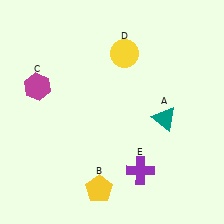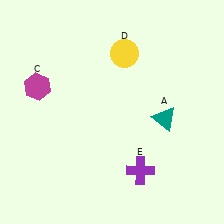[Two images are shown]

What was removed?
The yellow pentagon (B) was removed in Image 2.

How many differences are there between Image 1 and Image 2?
There is 1 difference between the two images.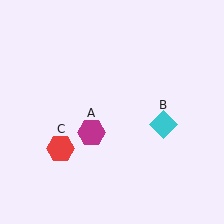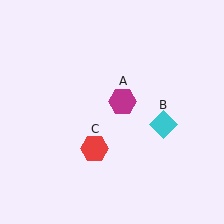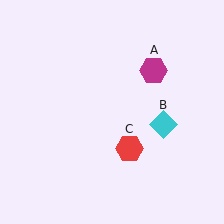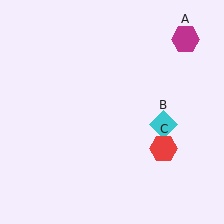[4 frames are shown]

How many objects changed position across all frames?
2 objects changed position: magenta hexagon (object A), red hexagon (object C).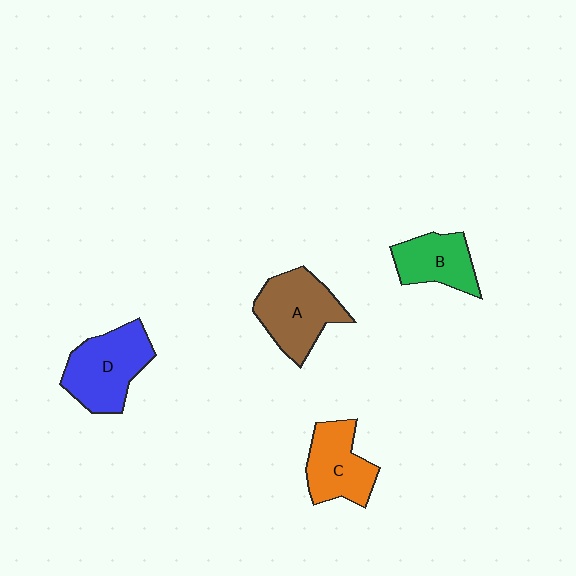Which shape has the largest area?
Shape D (blue).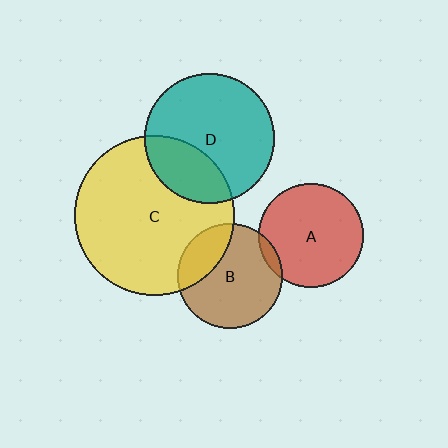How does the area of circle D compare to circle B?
Approximately 1.5 times.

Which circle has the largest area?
Circle C (yellow).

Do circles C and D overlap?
Yes.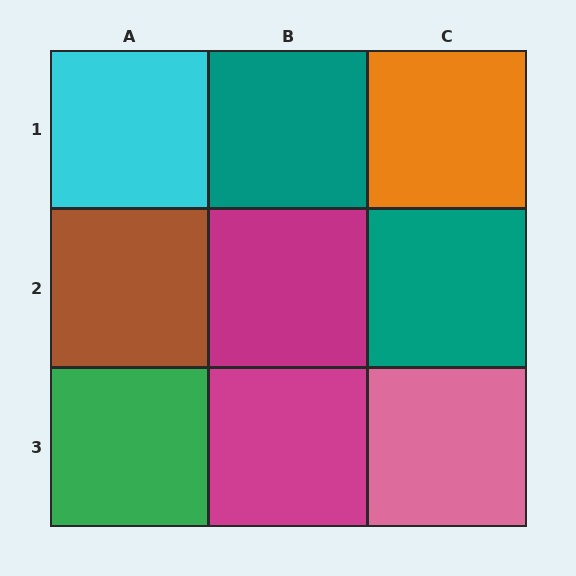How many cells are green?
1 cell is green.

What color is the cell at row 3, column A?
Green.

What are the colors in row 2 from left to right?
Brown, magenta, teal.